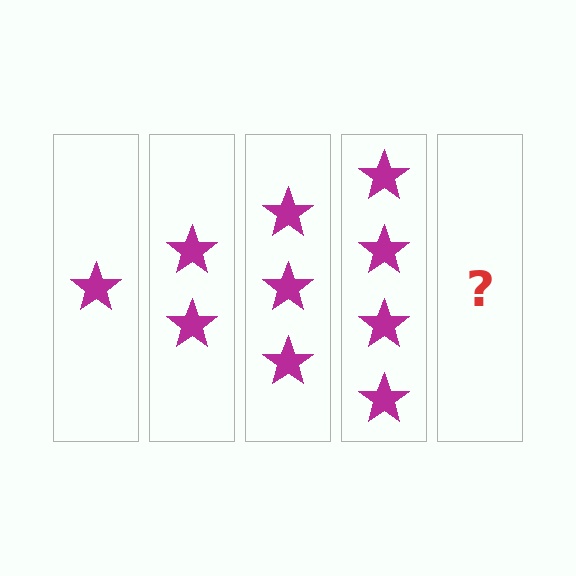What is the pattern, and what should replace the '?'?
The pattern is that each step adds one more star. The '?' should be 5 stars.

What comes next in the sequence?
The next element should be 5 stars.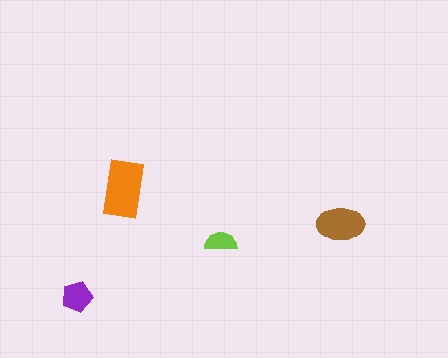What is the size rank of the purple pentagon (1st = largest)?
3rd.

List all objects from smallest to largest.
The lime semicircle, the purple pentagon, the brown ellipse, the orange rectangle.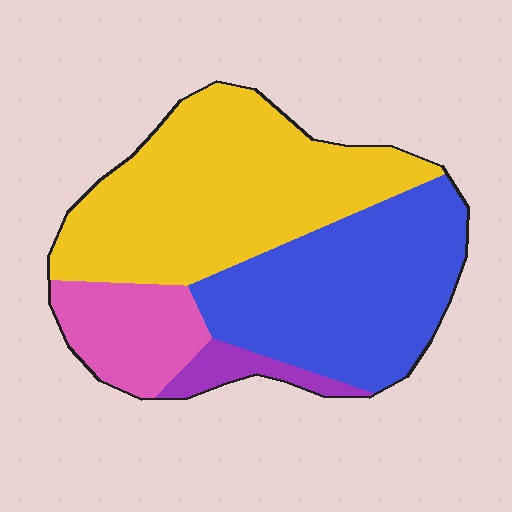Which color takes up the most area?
Yellow, at roughly 45%.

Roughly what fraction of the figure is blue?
Blue covers roughly 35% of the figure.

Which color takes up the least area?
Purple, at roughly 5%.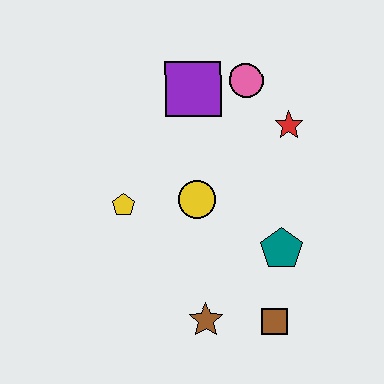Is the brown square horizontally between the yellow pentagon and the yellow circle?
No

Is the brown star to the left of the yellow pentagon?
No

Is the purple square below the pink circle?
Yes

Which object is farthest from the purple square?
The brown square is farthest from the purple square.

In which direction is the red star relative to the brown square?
The red star is above the brown square.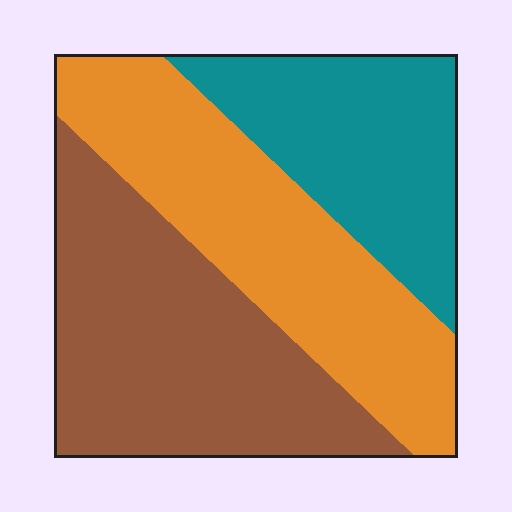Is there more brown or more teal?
Brown.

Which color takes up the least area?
Teal, at roughly 25%.